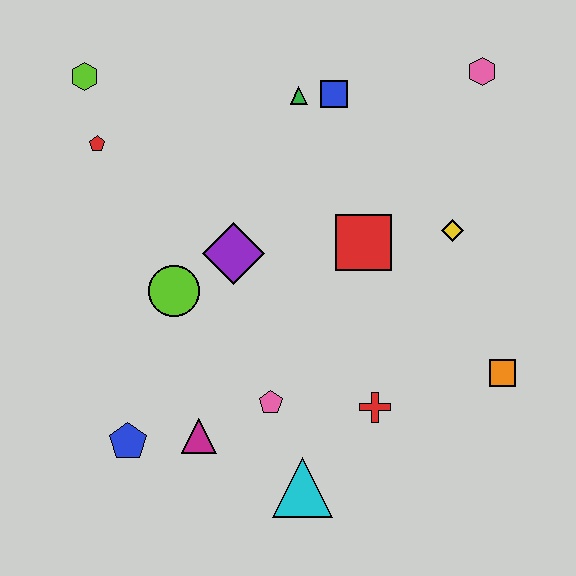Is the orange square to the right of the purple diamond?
Yes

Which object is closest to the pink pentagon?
The magenta triangle is closest to the pink pentagon.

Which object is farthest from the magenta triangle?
The pink hexagon is farthest from the magenta triangle.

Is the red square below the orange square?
No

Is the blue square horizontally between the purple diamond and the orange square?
Yes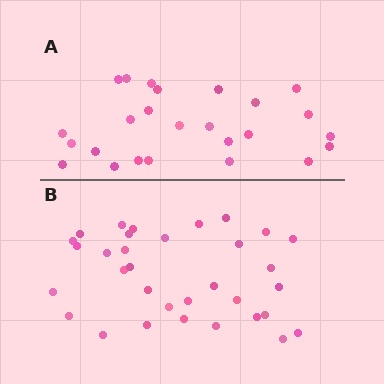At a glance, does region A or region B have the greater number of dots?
Region B (the bottom region) has more dots.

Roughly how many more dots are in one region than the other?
Region B has roughly 8 or so more dots than region A.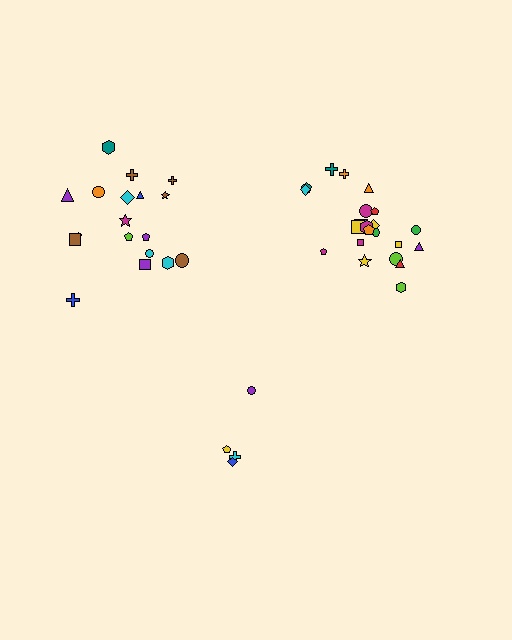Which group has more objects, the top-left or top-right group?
The top-right group.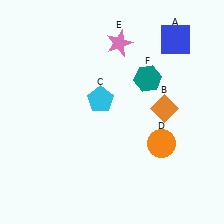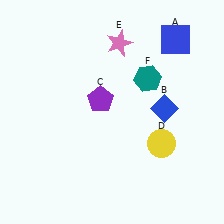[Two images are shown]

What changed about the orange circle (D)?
In Image 1, D is orange. In Image 2, it changed to yellow.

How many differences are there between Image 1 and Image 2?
There are 3 differences between the two images.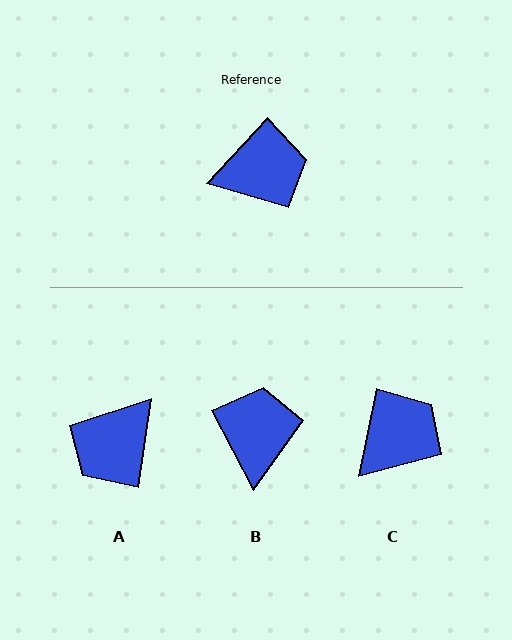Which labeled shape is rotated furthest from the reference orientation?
A, about 145 degrees away.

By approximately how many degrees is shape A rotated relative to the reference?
Approximately 145 degrees clockwise.